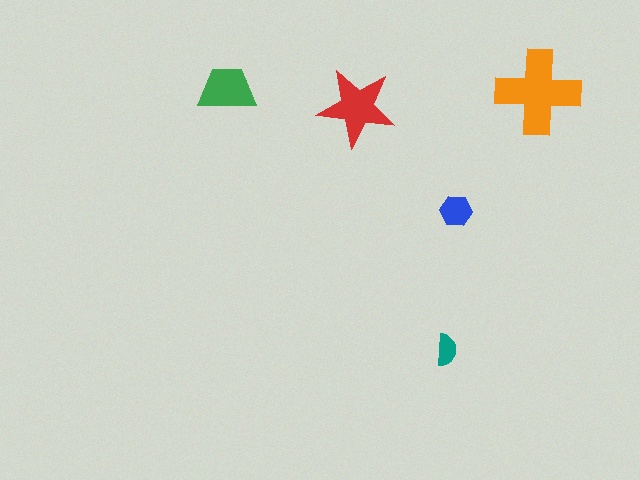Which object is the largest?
The orange cross.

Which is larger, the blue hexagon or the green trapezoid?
The green trapezoid.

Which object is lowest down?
The teal semicircle is bottommost.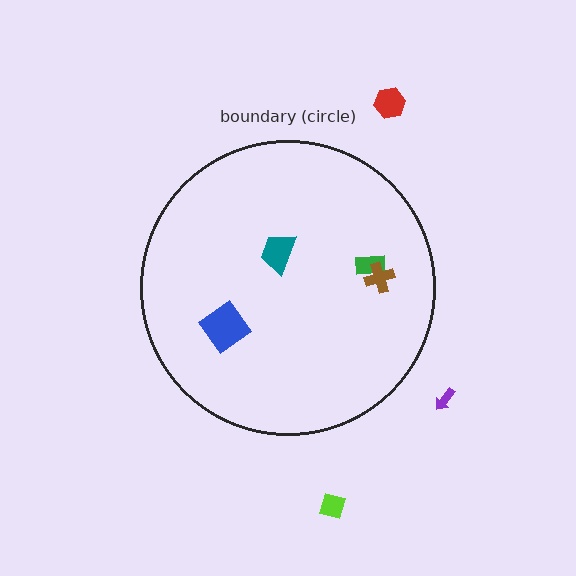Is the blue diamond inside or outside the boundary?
Inside.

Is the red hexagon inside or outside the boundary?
Outside.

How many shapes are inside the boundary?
4 inside, 3 outside.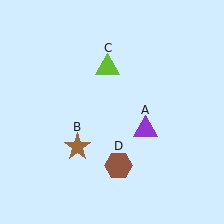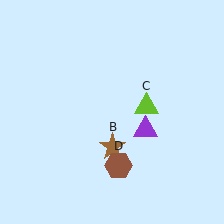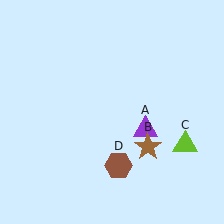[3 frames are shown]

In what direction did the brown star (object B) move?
The brown star (object B) moved right.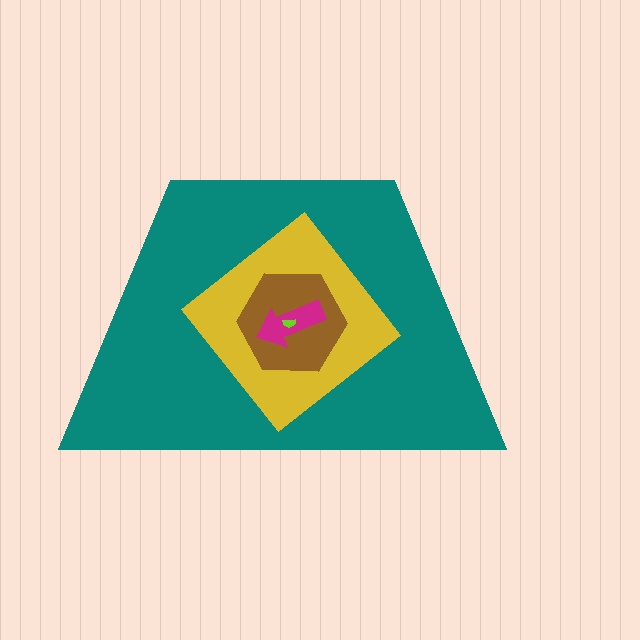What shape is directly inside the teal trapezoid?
The yellow diamond.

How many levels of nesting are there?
5.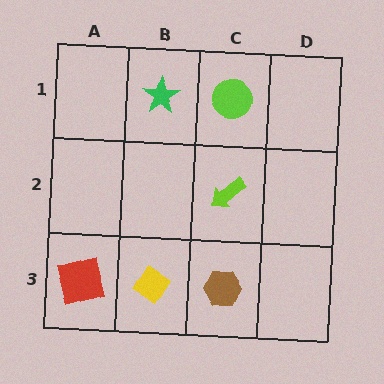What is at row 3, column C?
A brown hexagon.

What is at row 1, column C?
A lime circle.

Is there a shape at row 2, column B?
No, that cell is empty.